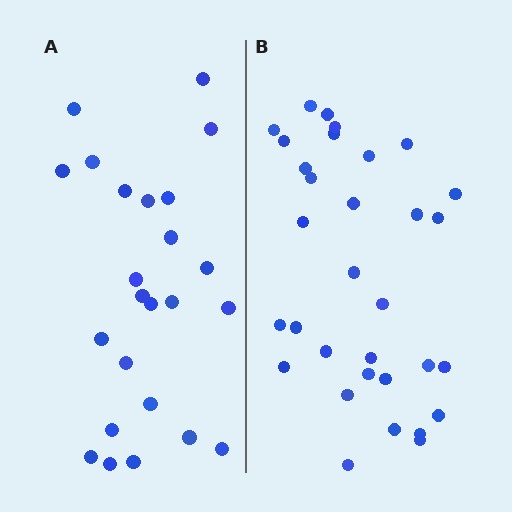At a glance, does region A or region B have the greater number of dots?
Region B (the right region) has more dots.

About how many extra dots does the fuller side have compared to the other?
Region B has roughly 8 or so more dots than region A.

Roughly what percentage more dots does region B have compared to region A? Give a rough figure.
About 35% more.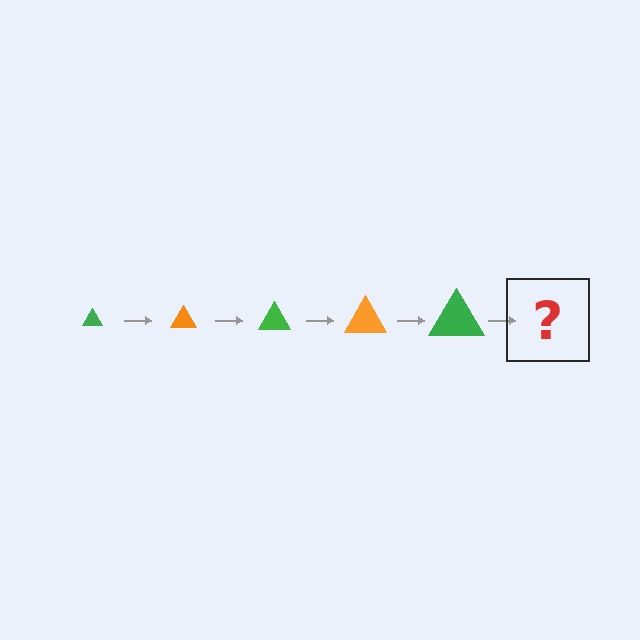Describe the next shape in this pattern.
It should be an orange triangle, larger than the previous one.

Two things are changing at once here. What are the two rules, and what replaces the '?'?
The two rules are that the triangle grows larger each step and the color cycles through green and orange. The '?' should be an orange triangle, larger than the previous one.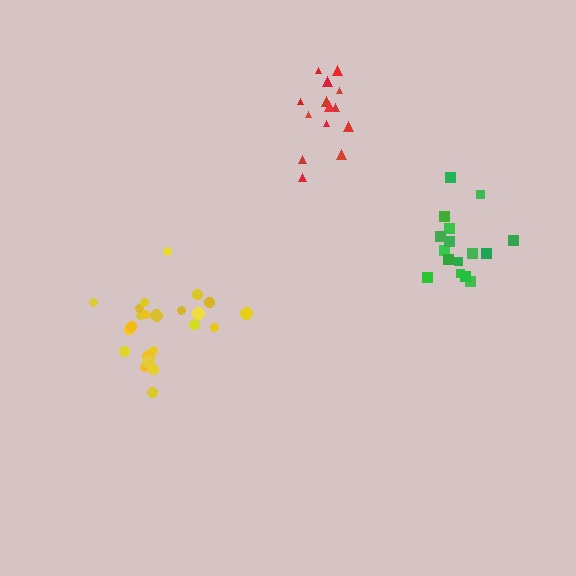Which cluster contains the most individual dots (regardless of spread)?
Yellow (23).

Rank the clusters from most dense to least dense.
green, yellow, red.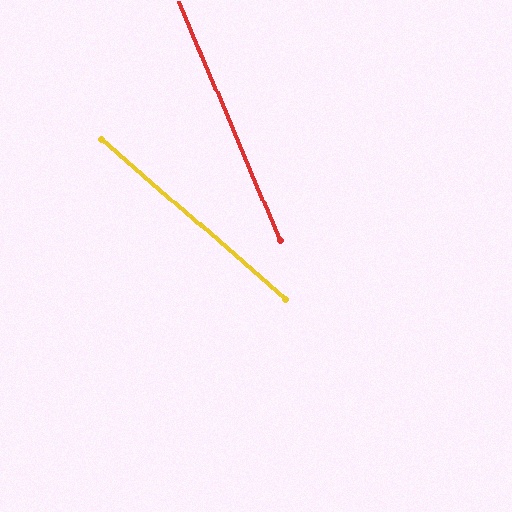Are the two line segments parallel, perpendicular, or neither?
Neither parallel nor perpendicular — they differ by about 26°.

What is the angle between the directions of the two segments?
Approximately 26 degrees.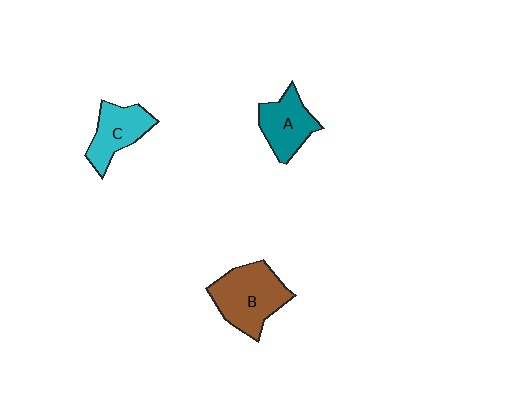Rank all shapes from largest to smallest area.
From largest to smallest: B (brown), A (teal), C (cyan).